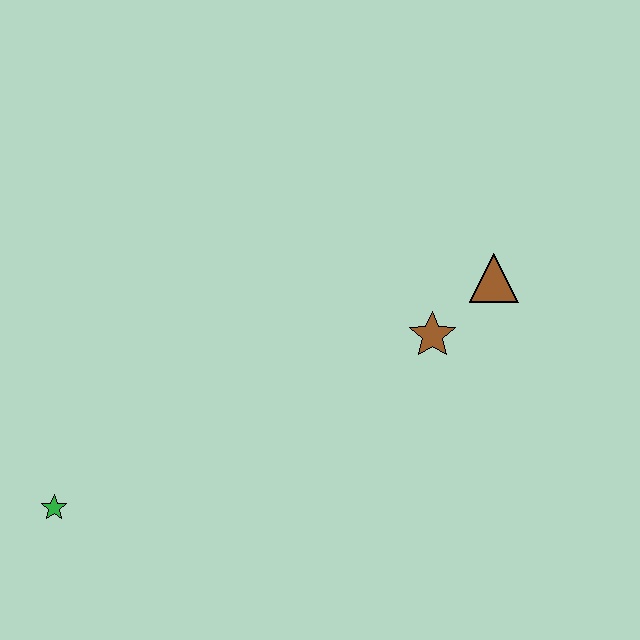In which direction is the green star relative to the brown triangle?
The green star is to the left of the brown triangle.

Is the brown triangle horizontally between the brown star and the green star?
No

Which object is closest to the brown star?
The brown triangle is closest to the brown star.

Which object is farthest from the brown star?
The green star is farthest from the brown star.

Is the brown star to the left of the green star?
No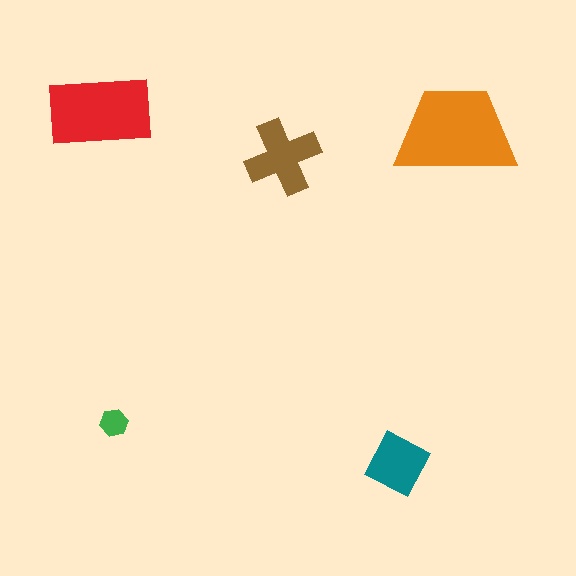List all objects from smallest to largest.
The green hexagon, the teal square, the brown cross, the red rectangle, the orange trapezoid.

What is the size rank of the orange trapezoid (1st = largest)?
1st.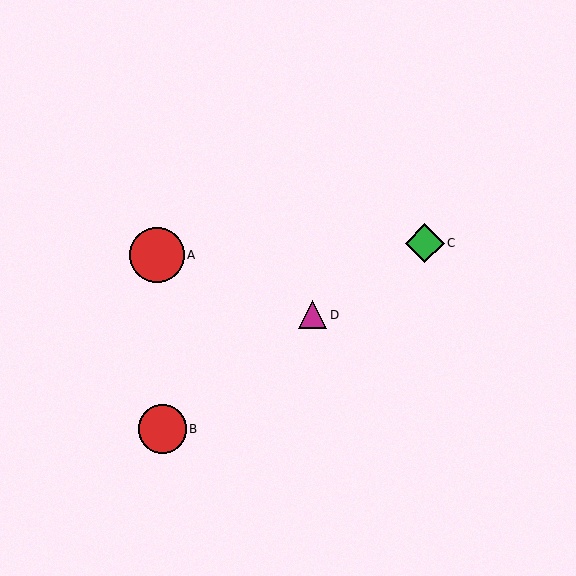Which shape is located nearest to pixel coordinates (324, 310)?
The magenta triangle (labeled D) at (313, 315) is nearest to that location.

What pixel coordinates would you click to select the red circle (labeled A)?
Click at (157, 255) to select the red circle A.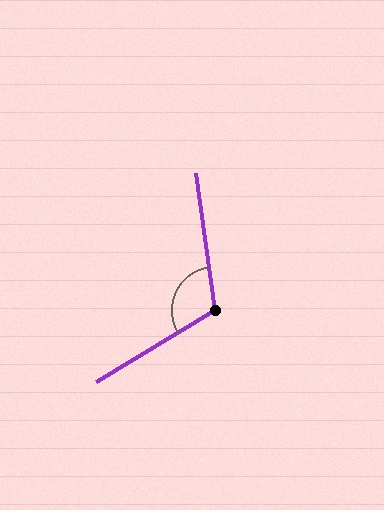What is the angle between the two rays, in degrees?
Approximately 114 degrees.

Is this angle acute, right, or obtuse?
It is obtuse.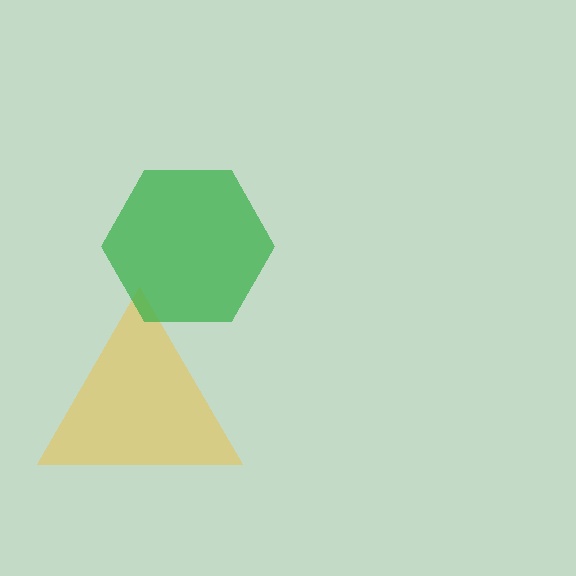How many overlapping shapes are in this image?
There are 2 overlapping shapes in the image.